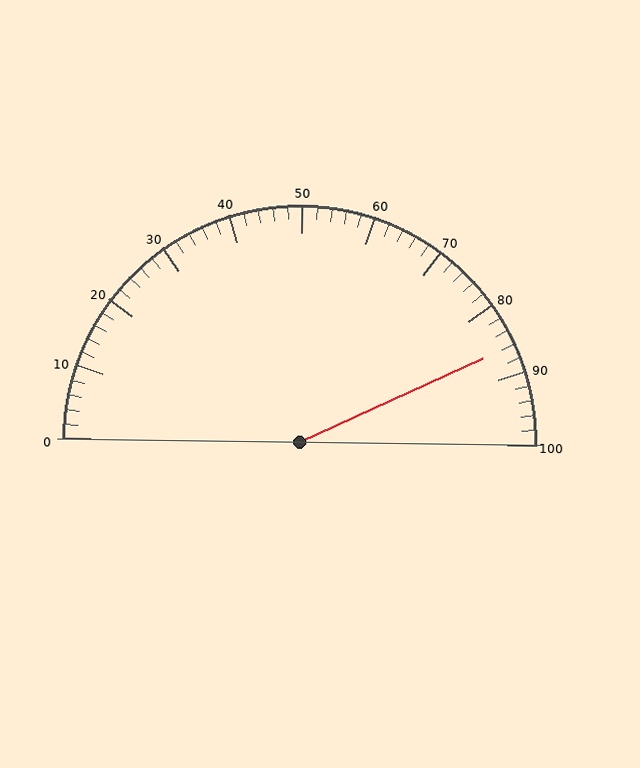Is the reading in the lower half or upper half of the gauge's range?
The reading is in the upper half of the range (0 to 100).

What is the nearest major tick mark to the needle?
The nearest major tick mark is 90.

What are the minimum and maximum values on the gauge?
The gauge ranges from 0 to 100.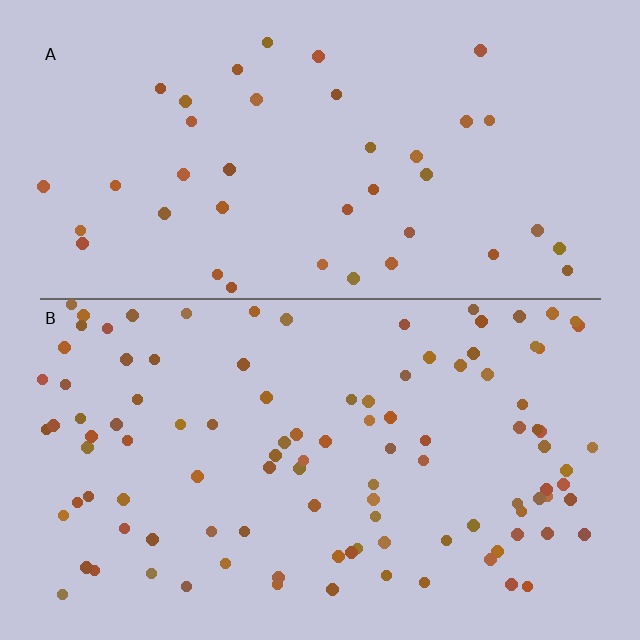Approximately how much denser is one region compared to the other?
Approximately 2.6× — region B over region A.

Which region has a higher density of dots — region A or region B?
B (the bottom).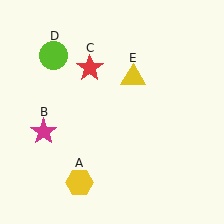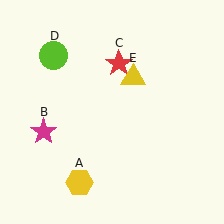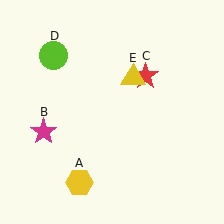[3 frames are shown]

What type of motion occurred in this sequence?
The red star (object C) rotated clockwise around the center of the scene.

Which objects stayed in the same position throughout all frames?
Yellow hexagon (object A) and magenta star (object B) and lime circle (object D) and yellow triangle (object E) remained stationary.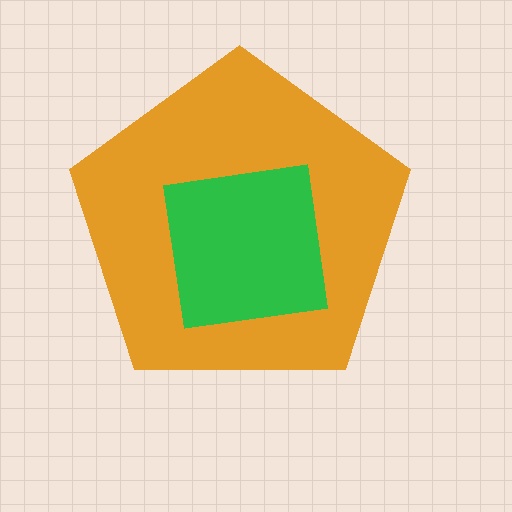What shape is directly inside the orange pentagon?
The green square.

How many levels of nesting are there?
2.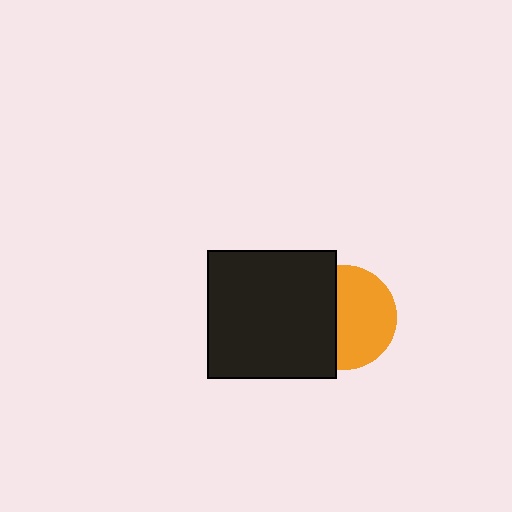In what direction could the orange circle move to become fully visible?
The orange circle could move right. That would shift it out from behind the black square entirely.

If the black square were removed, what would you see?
You would see the complete orange circle.